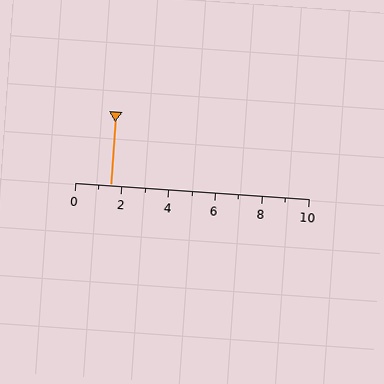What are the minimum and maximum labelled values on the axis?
The axis runs from 0 to 10.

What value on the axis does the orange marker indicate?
The marker indicates approximately 1.5.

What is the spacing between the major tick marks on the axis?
The major ticks are spaced 2 apart.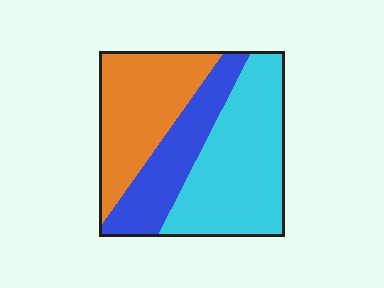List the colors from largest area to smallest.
From largest to smallest: cyan, orange, blue.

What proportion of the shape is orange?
Orange takes up between a quarter and a half of the shape.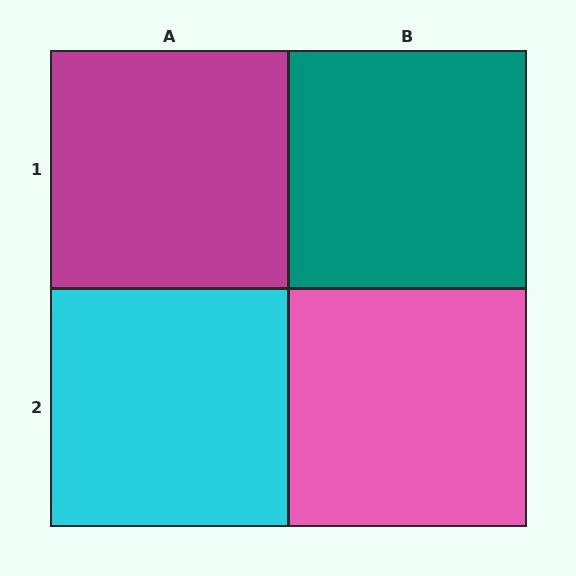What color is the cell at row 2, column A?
Cyan.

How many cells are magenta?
1 cell is magenta.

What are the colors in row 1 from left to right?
Magenta, teal.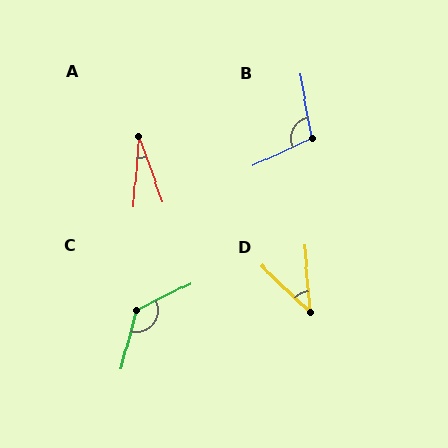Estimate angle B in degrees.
Approximately 105 degrees.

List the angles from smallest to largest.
A (25°), D (41°), B (105°), C (131°).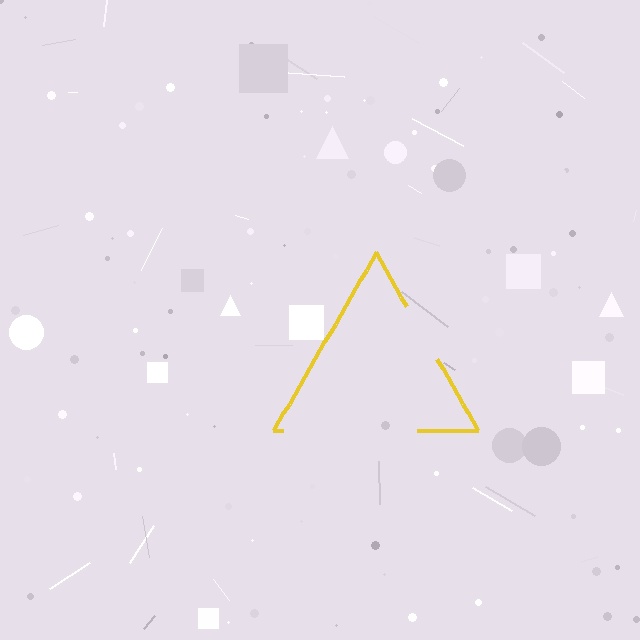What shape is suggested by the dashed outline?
The dashed outline suggests a triangle.